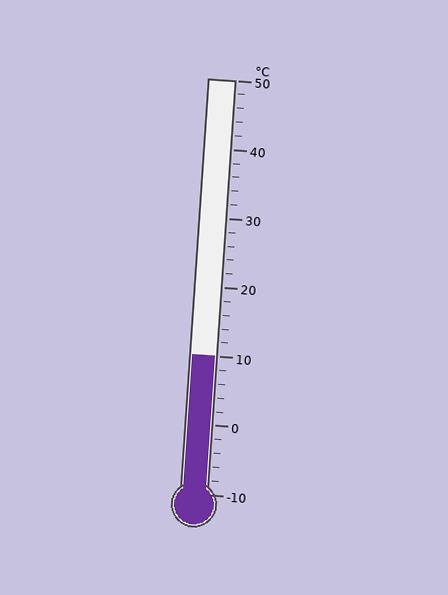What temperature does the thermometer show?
The thermometer shows approximately 10°C.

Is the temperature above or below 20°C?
The temperature is below 20°C.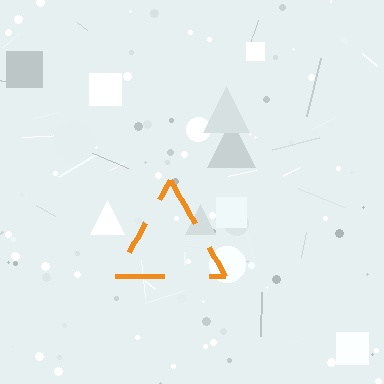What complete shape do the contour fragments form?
The contour fragments form a triangle.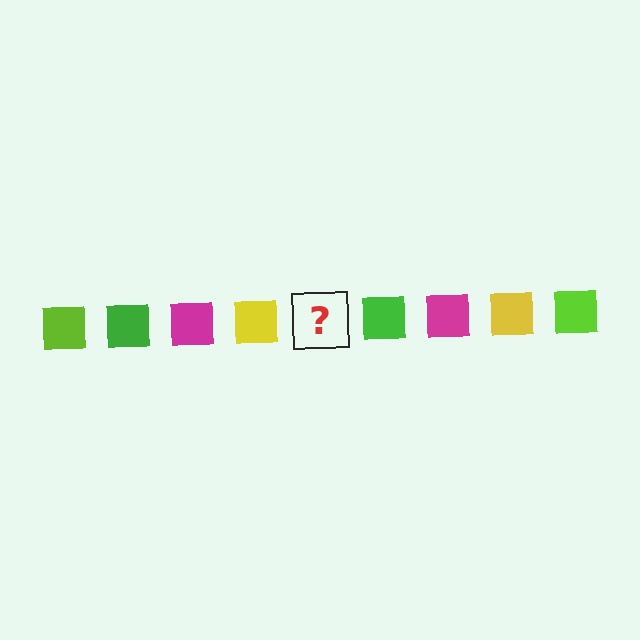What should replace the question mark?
The question mark should be replaced with a lime square.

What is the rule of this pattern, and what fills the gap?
The rule is that the pattern cycles through lime, green, magenta, yellow squares. The gap should be filled with a lime square.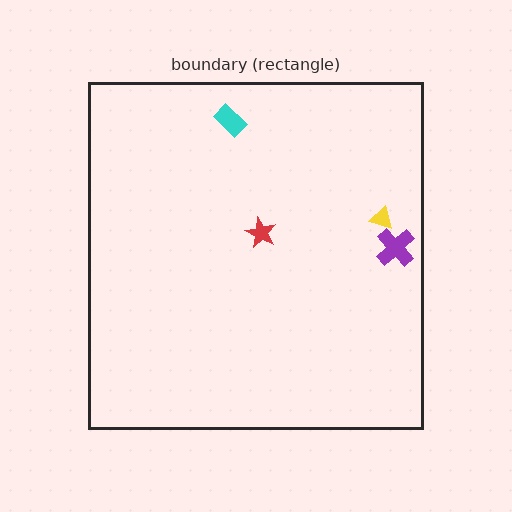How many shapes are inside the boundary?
4 inside, 0 outside.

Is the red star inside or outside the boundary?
Inside.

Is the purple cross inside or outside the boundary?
Inside.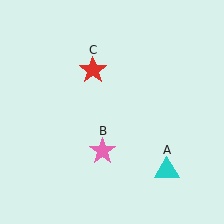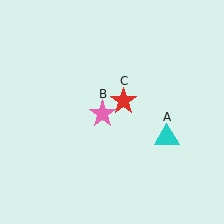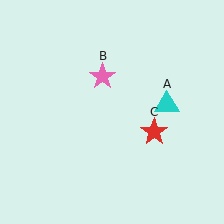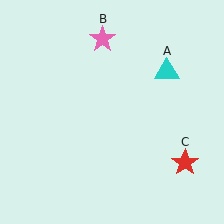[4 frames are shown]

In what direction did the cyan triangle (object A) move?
The cyan triangle (object A) moved up.